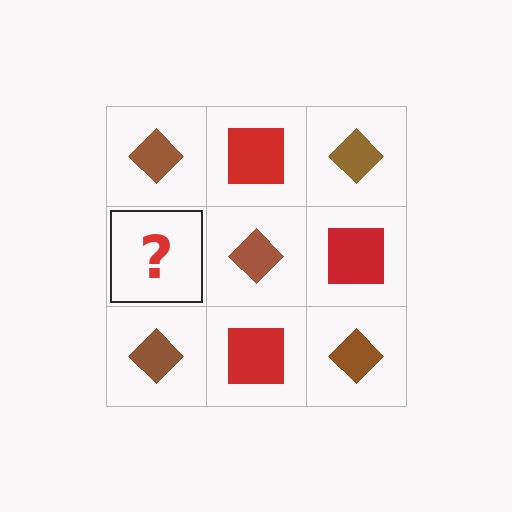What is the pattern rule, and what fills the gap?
The rule is that it alternates brown diamond and red square in a checkerboard pattern. The gap should be filled with a red square.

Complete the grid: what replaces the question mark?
The question mark should be replaced with a red square.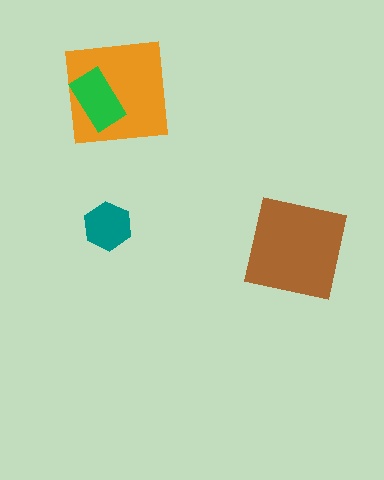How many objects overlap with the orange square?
1 object overlaps with the orange square.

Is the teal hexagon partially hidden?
No, no other shape covers it.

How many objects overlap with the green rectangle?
1 object overlaps with the green rectangle.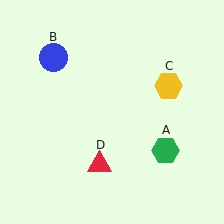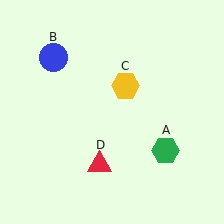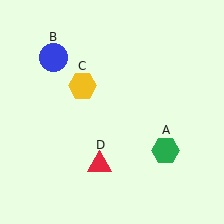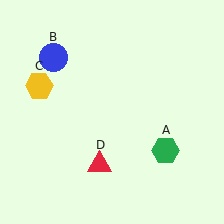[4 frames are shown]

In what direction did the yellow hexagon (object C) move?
The yellow hexagon (object C) moved left.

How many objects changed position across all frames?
1 object changed position: yellow hexagon (object C).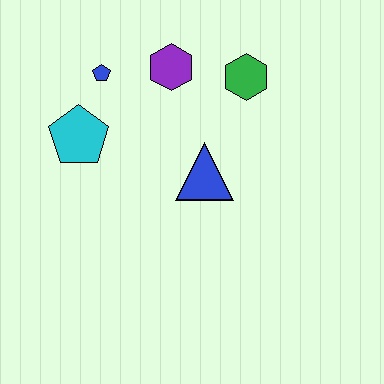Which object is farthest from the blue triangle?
The blue pentagon is farthest from the blue triangle.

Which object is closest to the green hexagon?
The purple hexagon is closest to the green hexagon.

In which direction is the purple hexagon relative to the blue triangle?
The purple hexagon is above the blue triangle.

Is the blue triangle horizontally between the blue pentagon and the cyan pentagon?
No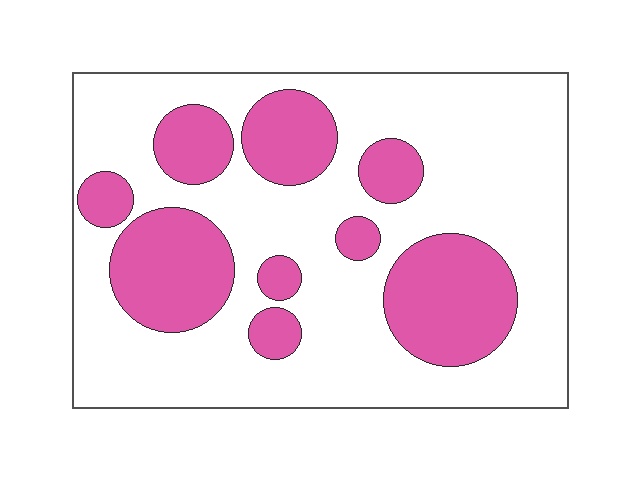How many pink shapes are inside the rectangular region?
9.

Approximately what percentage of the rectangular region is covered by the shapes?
Approximately 30%.